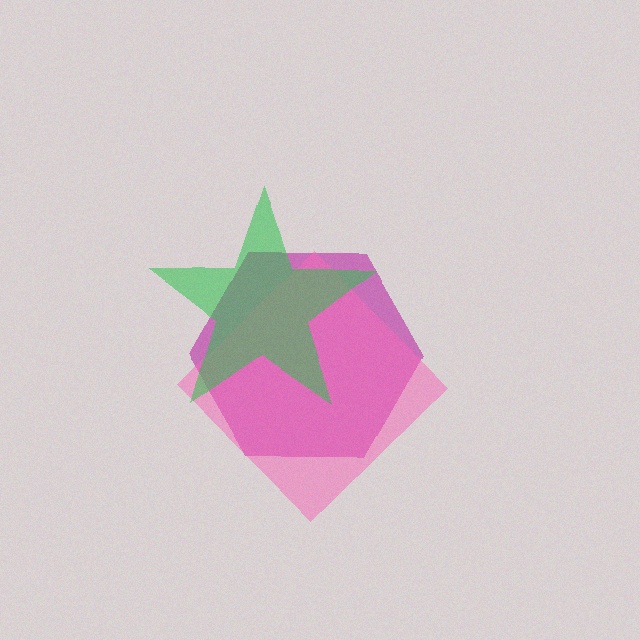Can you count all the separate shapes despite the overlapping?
Yes, there are 3 separate shapes.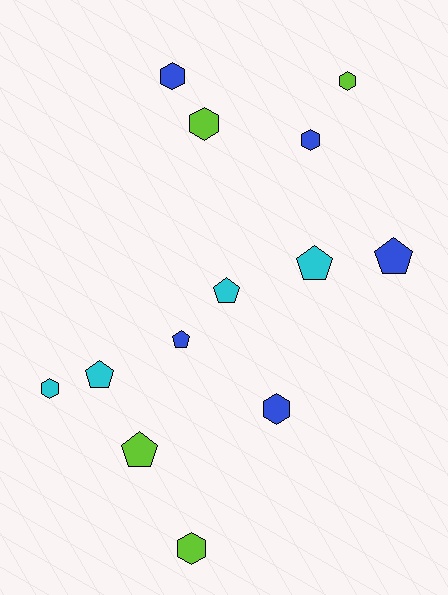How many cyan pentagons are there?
There are 3 cyan pentagons.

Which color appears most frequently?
Blue, with 5 objects.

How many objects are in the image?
There are 13 objects.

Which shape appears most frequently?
Hexagon, with 7 objects.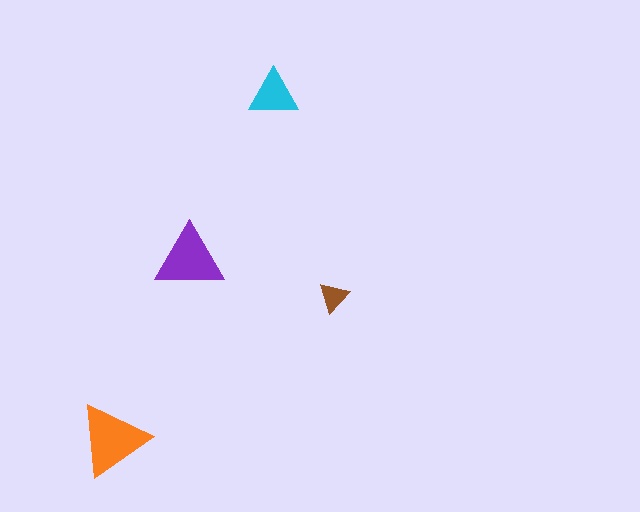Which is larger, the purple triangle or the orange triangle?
The orange one.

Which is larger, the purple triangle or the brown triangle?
The purple one.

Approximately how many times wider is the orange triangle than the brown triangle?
About 2.5 times wider.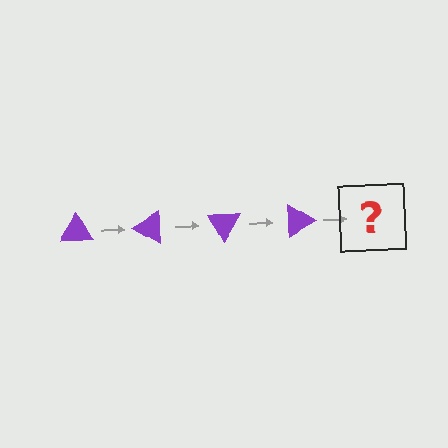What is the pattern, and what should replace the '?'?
The pattern is that the triangle rotates 30 degrees each step. The '?' should be a purple triangle rotated 120 degrees.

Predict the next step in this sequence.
The next step is a purple triangle rotated 120 degrees.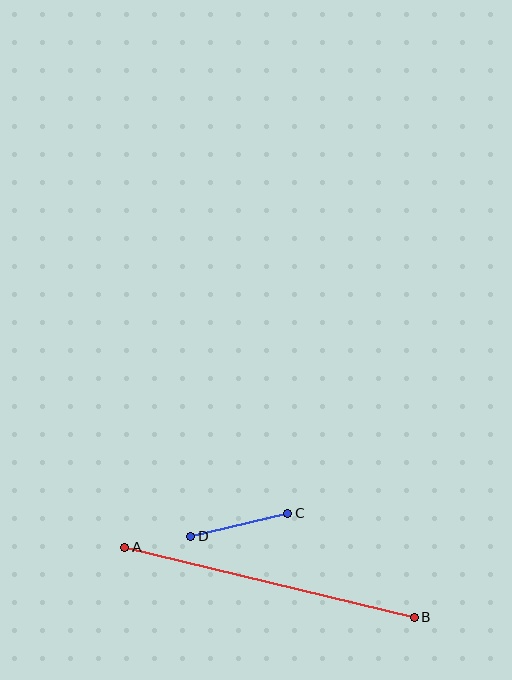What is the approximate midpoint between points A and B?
The midpoint is at approximately (269, 582) pixels.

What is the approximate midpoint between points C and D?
The midpoint is at approximately (239, 525) pixels.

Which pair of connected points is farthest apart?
Points A and B are farthest apart.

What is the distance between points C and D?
The distance is approximately 100 pixels.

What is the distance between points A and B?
The distance is approximately 298 pixels.